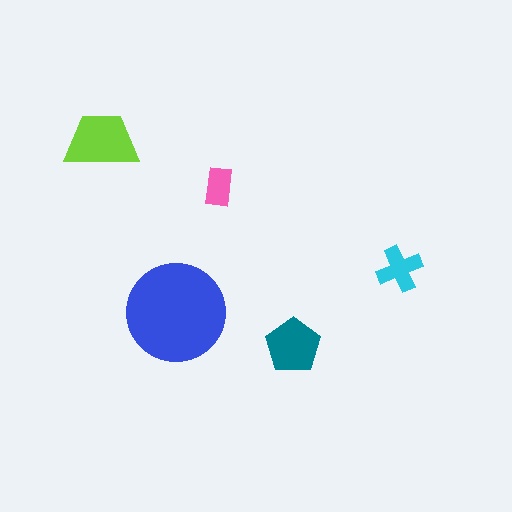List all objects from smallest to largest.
The pink rectangle, the cyan cross, the teal pentagon, the lime trapezoid, the blue circle.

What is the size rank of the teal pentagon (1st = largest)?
3rd.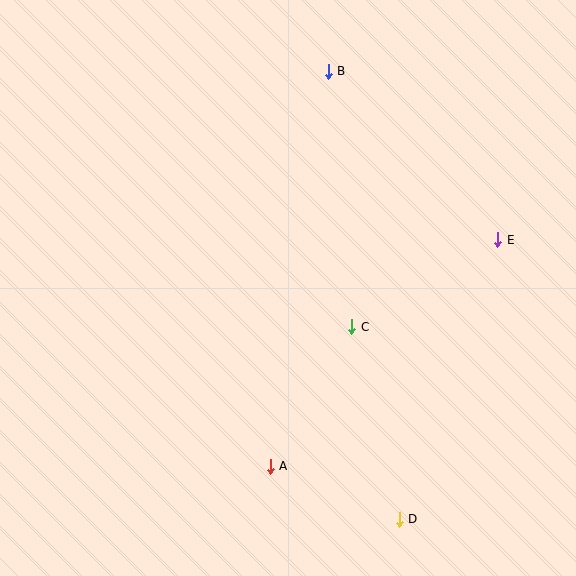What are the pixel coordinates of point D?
Point D is at (399, 519).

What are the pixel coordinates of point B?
Point B is at (328, 71).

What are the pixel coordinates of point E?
Point E is at (498, 240).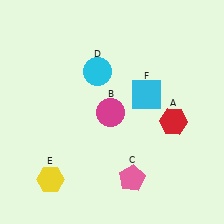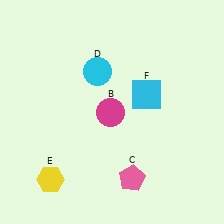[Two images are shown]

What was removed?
The red hexagon (A) was removed in Image 2.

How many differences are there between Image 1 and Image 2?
There is 1 difference between the two images.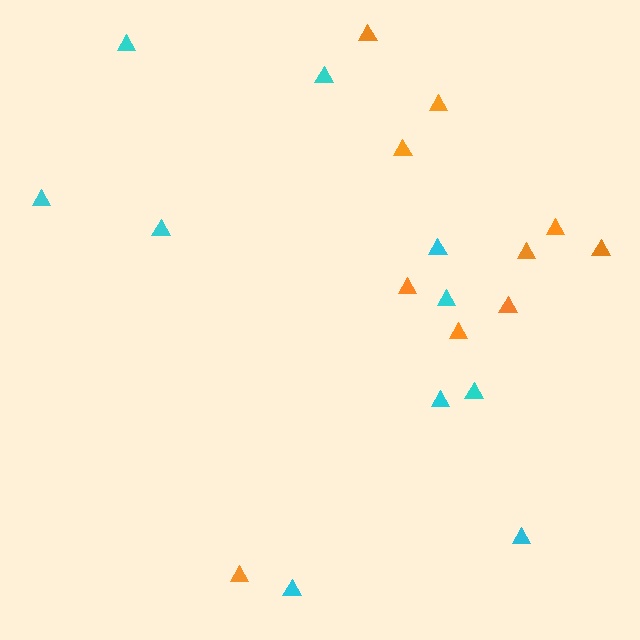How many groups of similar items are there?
There are 2 groups: one group of orange triangles (10) and one group of cyan triangles (10).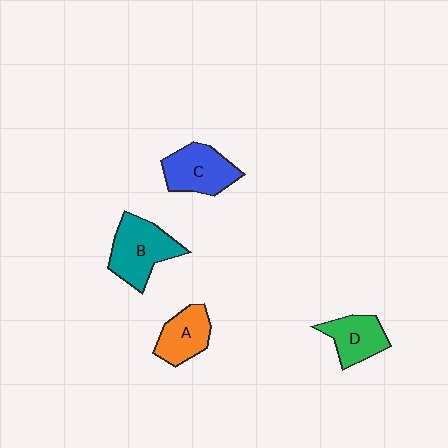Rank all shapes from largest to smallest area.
From largest to smallest: B (teal), C (blue), D (green), A (orange).